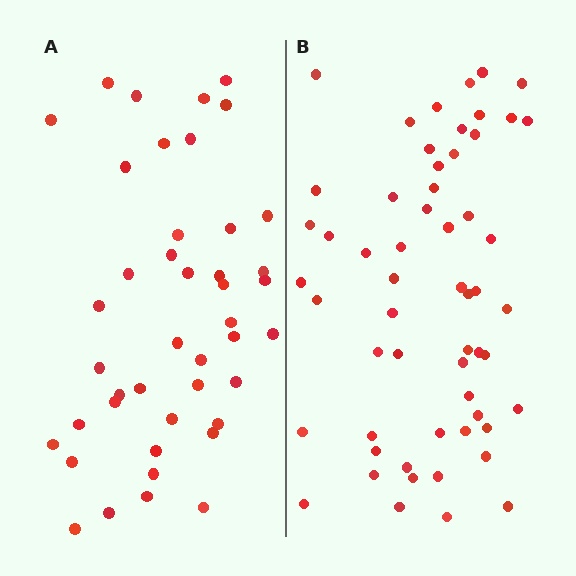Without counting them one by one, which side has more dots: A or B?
Region B (the right region) has more dots.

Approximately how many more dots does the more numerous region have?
Region B has approximately 15 more dots than region A.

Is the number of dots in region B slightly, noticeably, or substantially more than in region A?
Region B has noticeably more, but not dramatically so. The ratio is roughly 1.3 to 1.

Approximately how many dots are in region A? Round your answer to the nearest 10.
About 40 dots. (The exact count is 43, which rounds to 40.)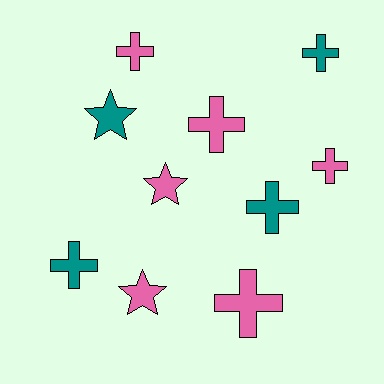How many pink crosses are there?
There are 4 pink crosses.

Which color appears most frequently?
Pink, with 6 objects.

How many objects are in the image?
There are 10 objects.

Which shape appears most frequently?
Cross, with 7 objects.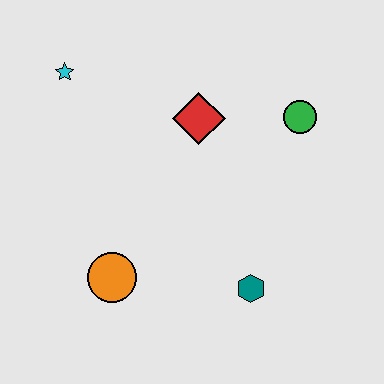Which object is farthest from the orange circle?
The green circle is farthest from the orange circle.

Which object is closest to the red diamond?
The green circle is closest to the red diamond.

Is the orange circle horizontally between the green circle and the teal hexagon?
No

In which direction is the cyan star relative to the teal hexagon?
The cyan star is above the teal hexagon.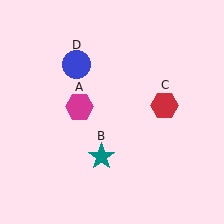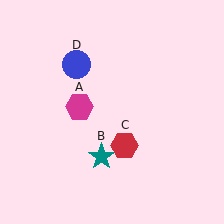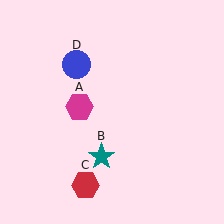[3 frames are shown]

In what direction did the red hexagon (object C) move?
The red hexagon (object C) moved down and to the left.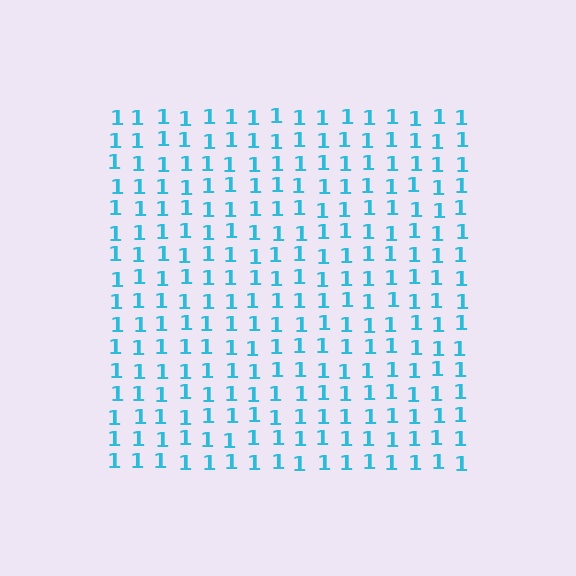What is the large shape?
The large shape is a square.